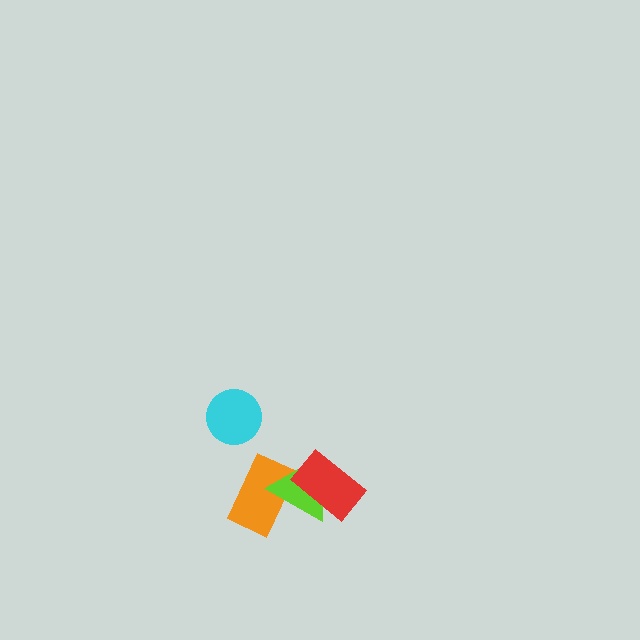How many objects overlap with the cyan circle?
0 objects overlap with the cyan circle.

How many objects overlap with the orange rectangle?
1 object overlaps with the orange rectangle.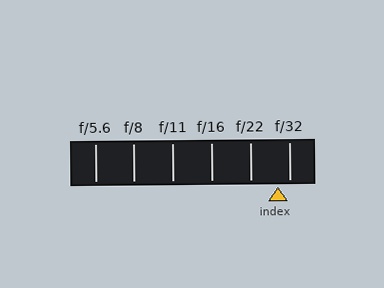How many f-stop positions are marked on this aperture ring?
There are 6 f-stop positions marked.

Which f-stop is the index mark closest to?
The index mark is closest to f/32.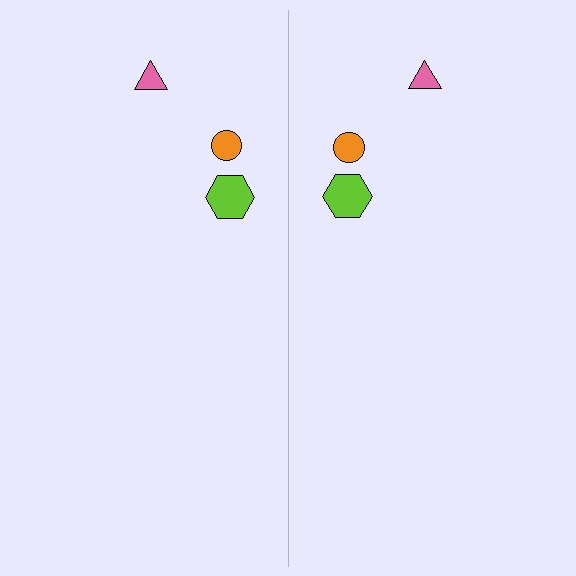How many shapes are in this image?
There are 6 shapes in this image.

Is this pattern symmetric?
Yes, this pattern has bilateral (reflection) symmetry.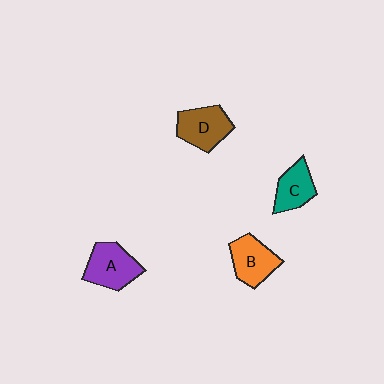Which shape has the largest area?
Shape A (purple).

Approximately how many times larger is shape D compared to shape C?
Approximately 1.2 times.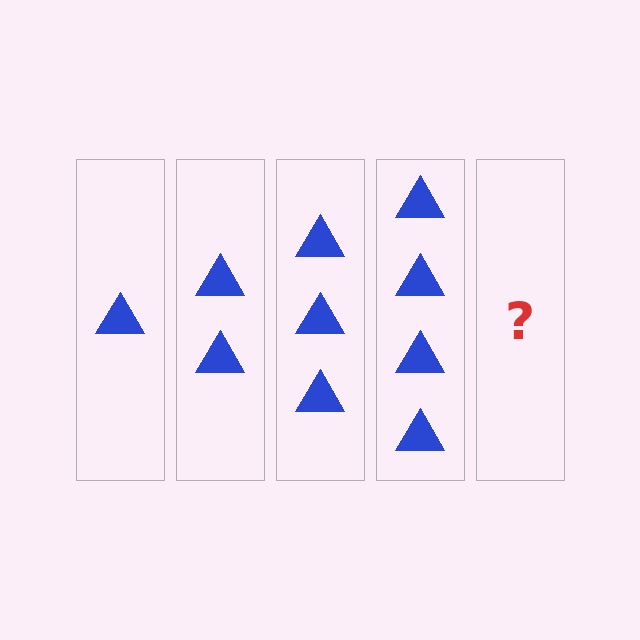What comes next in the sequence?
The next element should be 5 triangles.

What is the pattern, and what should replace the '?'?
The pattern is that each step adds one more triangle. The '?' should be 5 triangles.